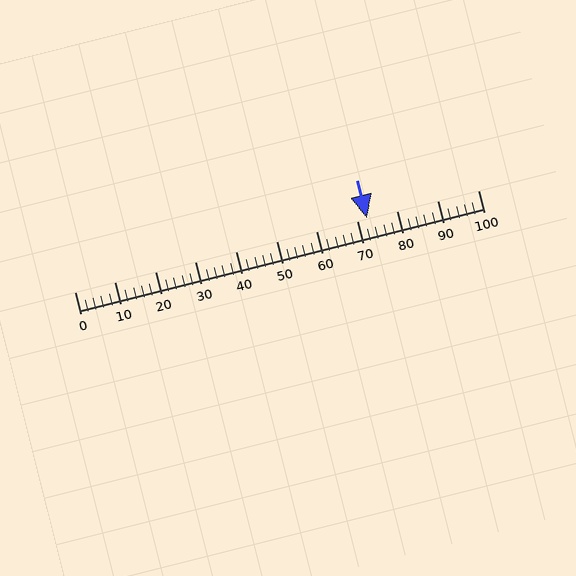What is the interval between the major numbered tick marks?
The major tick marks are spaced 10 units apart.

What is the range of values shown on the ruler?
The ruler shows values from 0 to 100.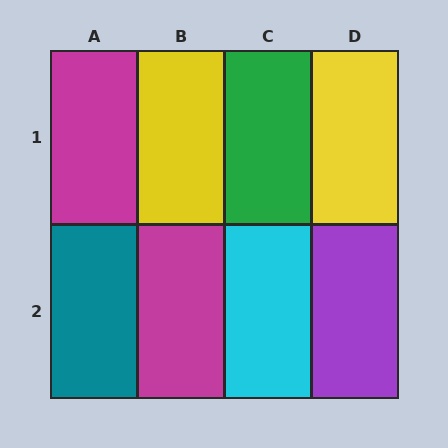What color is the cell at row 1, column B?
Yellow.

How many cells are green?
1 cell is green.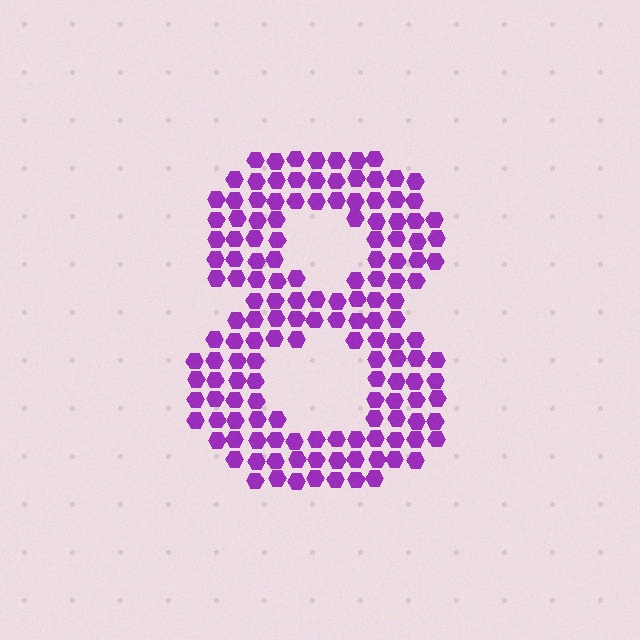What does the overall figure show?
The overall figure shows the digit 8.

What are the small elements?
The small elements are hexagons.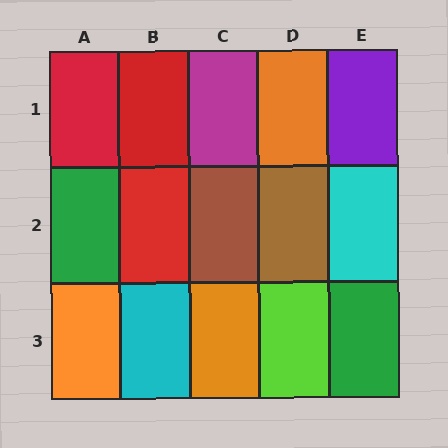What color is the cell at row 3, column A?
Orange.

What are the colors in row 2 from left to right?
Green, red, brown, brown, cyan.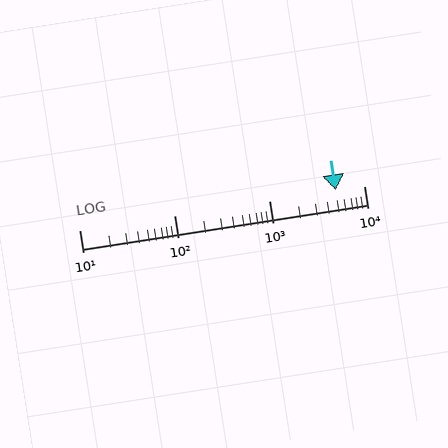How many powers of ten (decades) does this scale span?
The scale spans 3 decades, from 10 to 10000.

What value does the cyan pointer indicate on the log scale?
The pointer indicates approximately 5000.